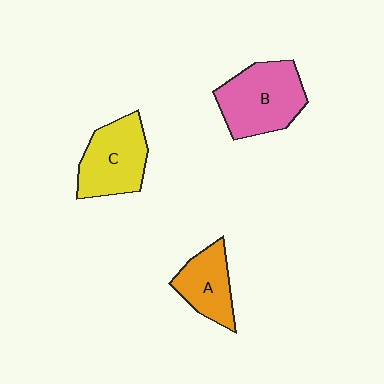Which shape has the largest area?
Shape B (pink).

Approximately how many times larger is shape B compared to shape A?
Approximately 1.5 times.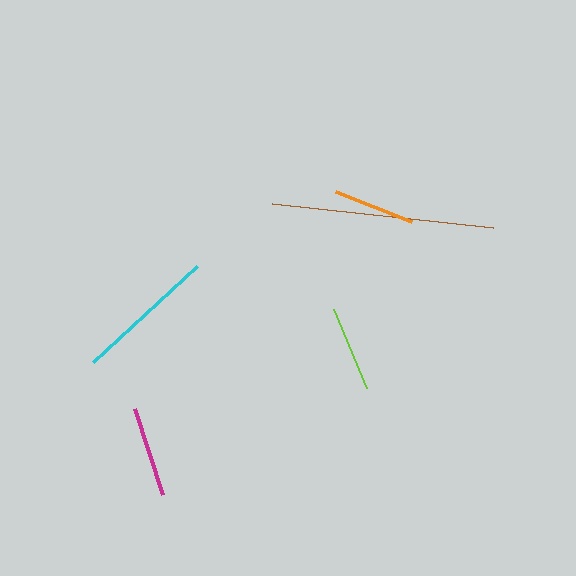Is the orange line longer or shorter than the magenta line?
The magenta line is longer than the orange line.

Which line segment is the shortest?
The orange line is the shortest at approximately 81 pixels.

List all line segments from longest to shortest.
From longest to shortest: brown, cyan, magenta, lime, orange.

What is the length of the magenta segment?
The magenta segment is approximately 90 pixels long.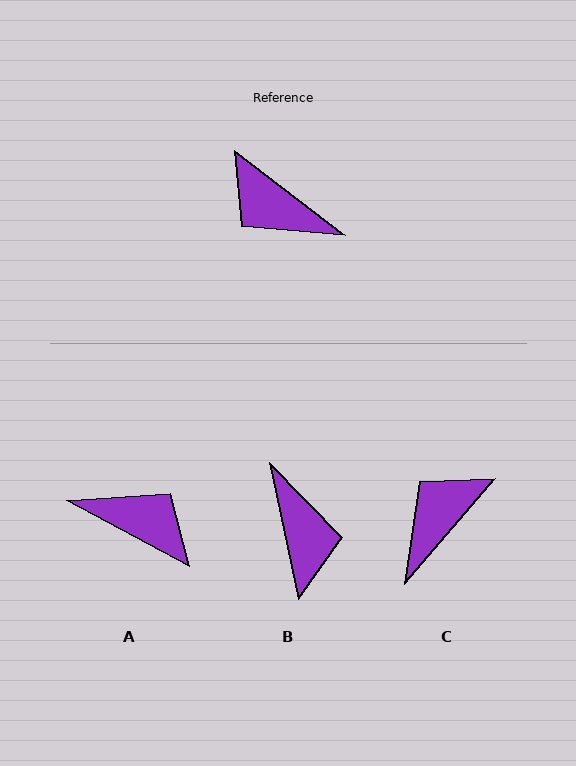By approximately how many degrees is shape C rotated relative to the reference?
Approximately 93 degrees clockwise.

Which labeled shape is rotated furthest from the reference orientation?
A, about 171 degrees away.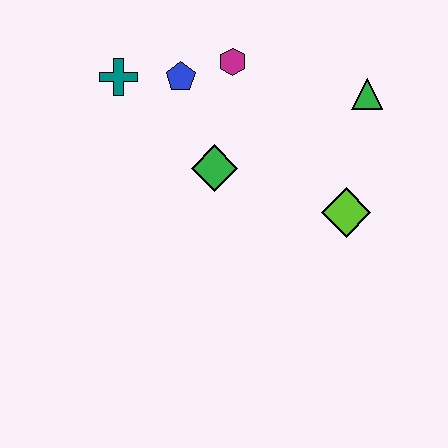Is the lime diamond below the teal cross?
Yes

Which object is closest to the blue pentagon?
The magenta hexagon is closest to the blue pentagon.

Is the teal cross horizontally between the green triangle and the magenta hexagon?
No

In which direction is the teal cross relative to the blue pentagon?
The teal cross is to the left of the blue pentagon.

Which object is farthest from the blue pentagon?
The lime diamond is farthest from the blue pentagon.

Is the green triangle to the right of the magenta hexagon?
Yes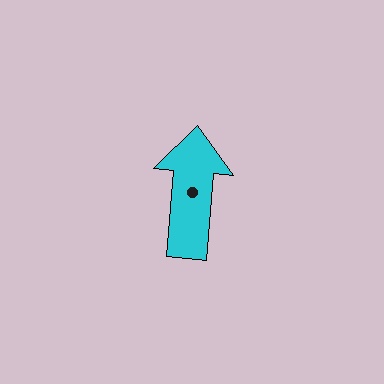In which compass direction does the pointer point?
North.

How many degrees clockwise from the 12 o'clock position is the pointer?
Approximately 5 degrees.